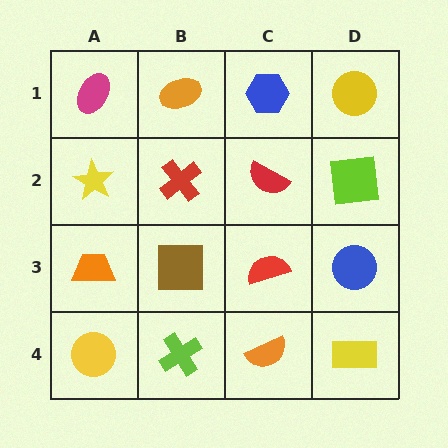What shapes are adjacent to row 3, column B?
A red cross (row 2, column B), a lime cross (row 4, column B), an orange trapezoid (row 3, column A), a red semicircle (row 3, column C).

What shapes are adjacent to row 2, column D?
A yellow circle (row 1, column D), a blue circle (row 3, column D), a red semicircle (row 2, column C).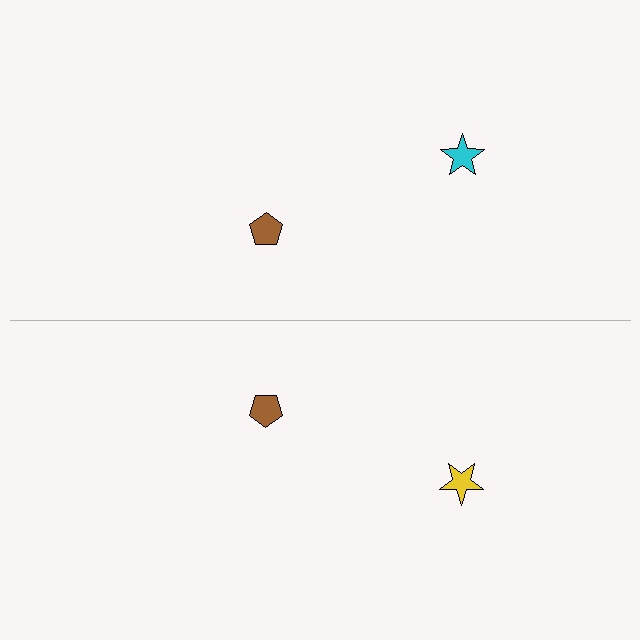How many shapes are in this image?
There are 4 shapes in this image.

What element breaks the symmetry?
The yellow star on the bottom side breaks the symmetry — its mirror counterpart is cyan.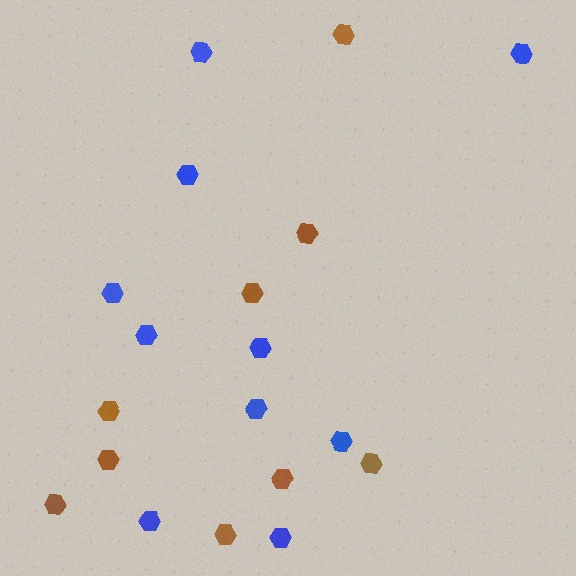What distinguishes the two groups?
There are 2 groups: one group of blue hexagons (10) and one group of brown hexagons (9).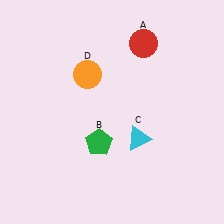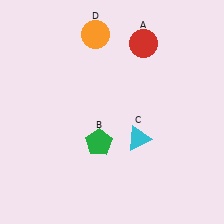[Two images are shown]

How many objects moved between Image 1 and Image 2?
1 object moved between the two images.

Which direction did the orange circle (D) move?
The orange circle (D) moved up.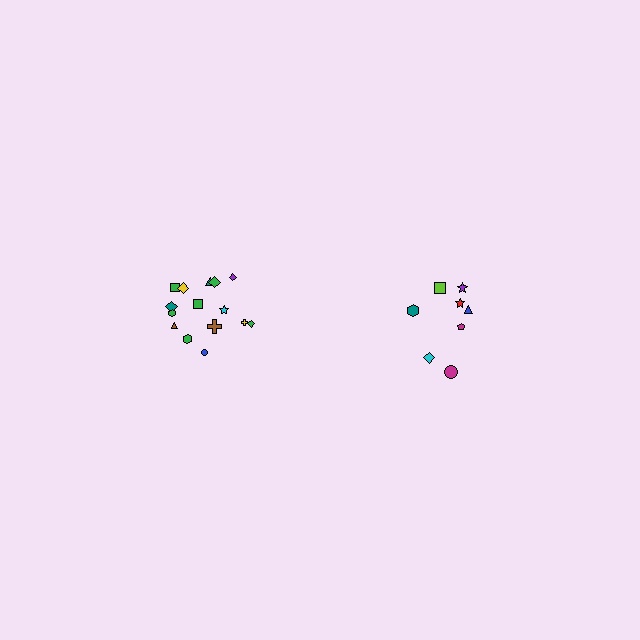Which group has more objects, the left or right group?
The left group.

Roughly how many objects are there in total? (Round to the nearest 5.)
Roughly 25 objects in total.